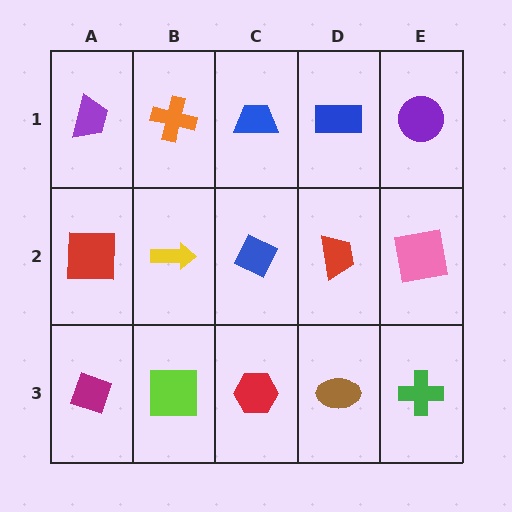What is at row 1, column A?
A purple trapezoid.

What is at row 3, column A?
A magenta diamond.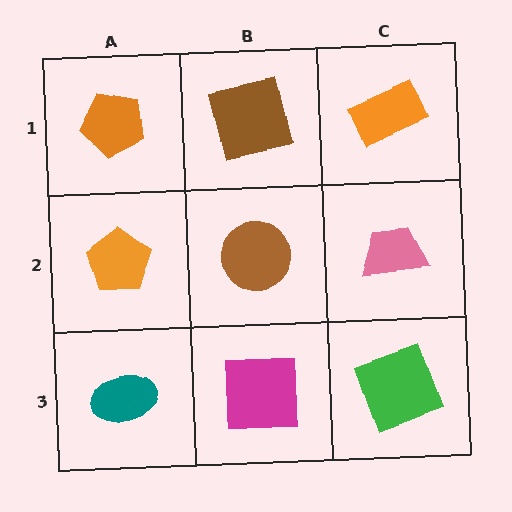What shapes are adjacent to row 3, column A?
An orange pentagon (row 2, column A), a magenta square (row 3, column B).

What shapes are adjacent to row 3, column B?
A brown circle (row 2, column B), a teal ellipse (row 3, column A), a green square (row 3, column C).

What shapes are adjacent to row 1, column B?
A brown circle (row 2, column B), an orange pentagon (row 1, column A), an orange rectangle (row 1, column C).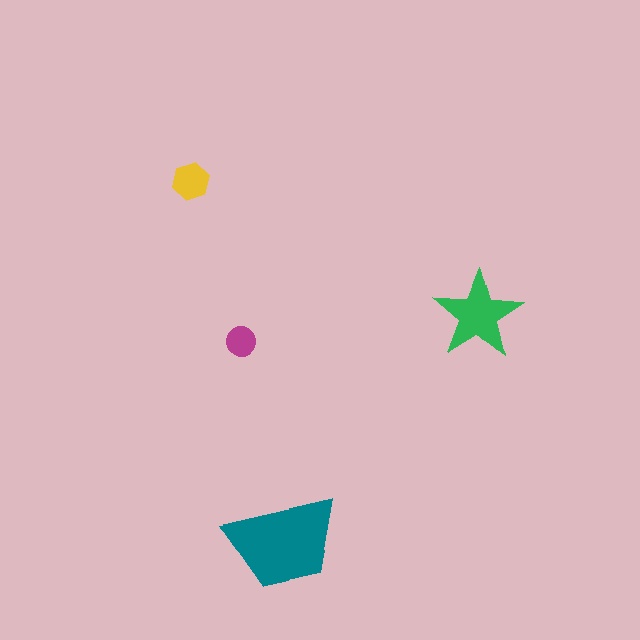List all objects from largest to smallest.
The teal trapezoid, the green star, the yellow hexagon, the magenta circle.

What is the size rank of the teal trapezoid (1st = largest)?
1st.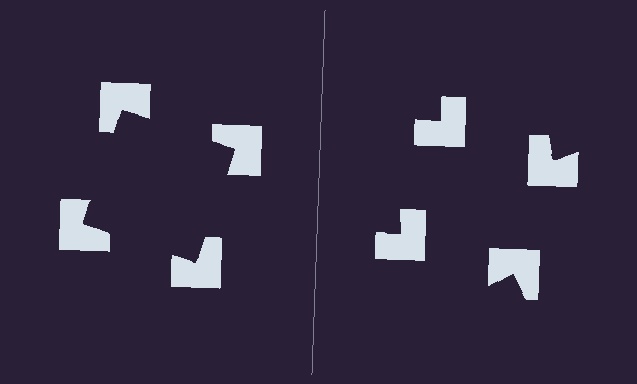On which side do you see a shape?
An illusory square appears on the left side. On the right side the wedge cuts are rotated, so no coherent shape forms.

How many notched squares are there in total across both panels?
8 — 4 on each side.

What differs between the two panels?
The notched squares are positioned identically on both sides; only the wedge orientations differ. On the left they align to a square; on the right they are misaligned.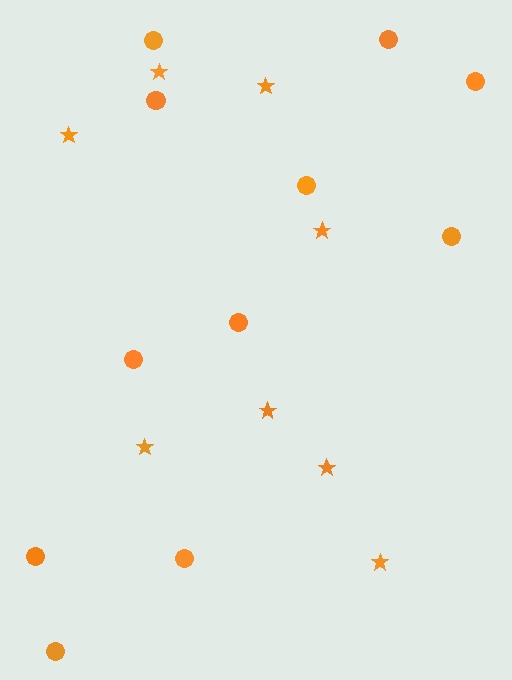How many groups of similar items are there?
There are 2 groups: one group of stars (8) and one group of circles (11).